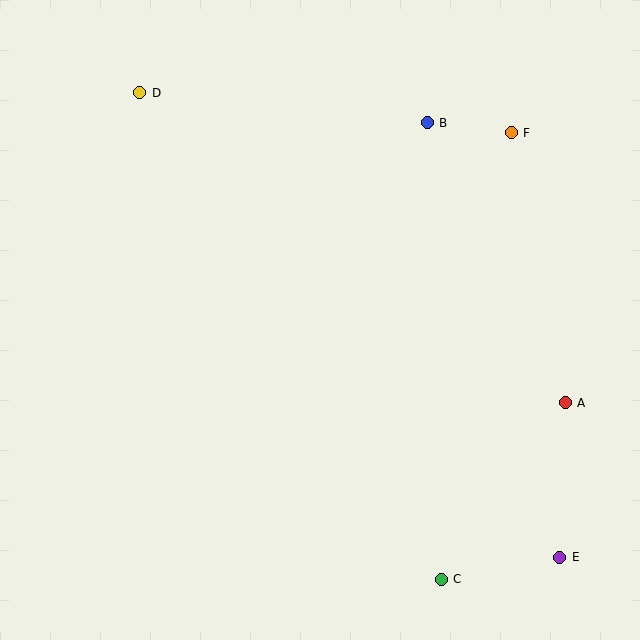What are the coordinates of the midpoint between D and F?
The midpoint between D and F is at (325, 113).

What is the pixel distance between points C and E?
The distance between C and E is 120 pixels.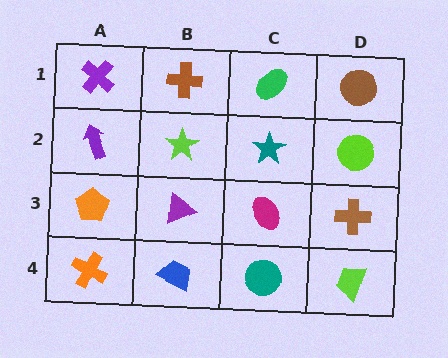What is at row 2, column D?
A lime circle.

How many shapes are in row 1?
4 shapes.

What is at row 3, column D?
A brown cross.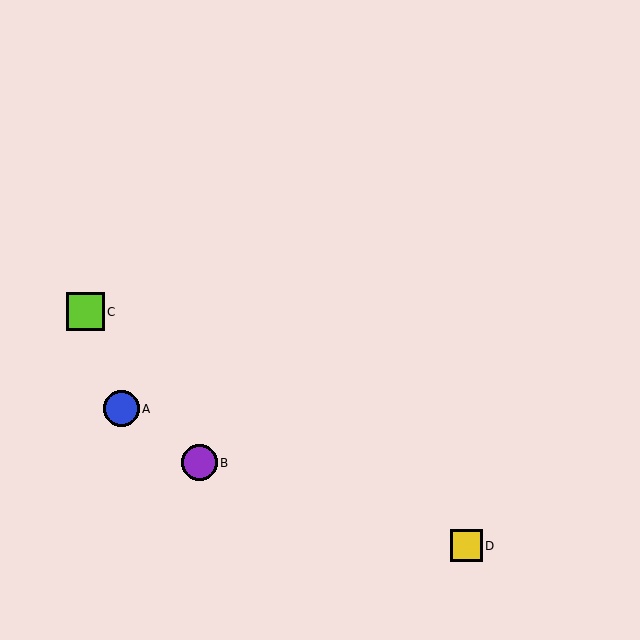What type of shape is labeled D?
Shape D is a yellow square.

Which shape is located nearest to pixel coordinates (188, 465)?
The purple circle (labeled B) at (199, 463) is nearest to that location.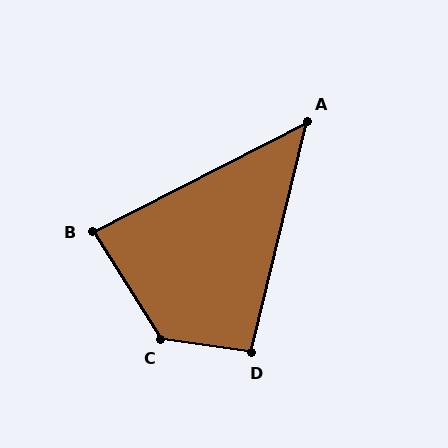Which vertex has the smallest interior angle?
A, at approximately 49 degrees.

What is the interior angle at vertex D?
Approximately 95 degrees (obtuse).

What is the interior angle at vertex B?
Approximately 85 degrees (acute).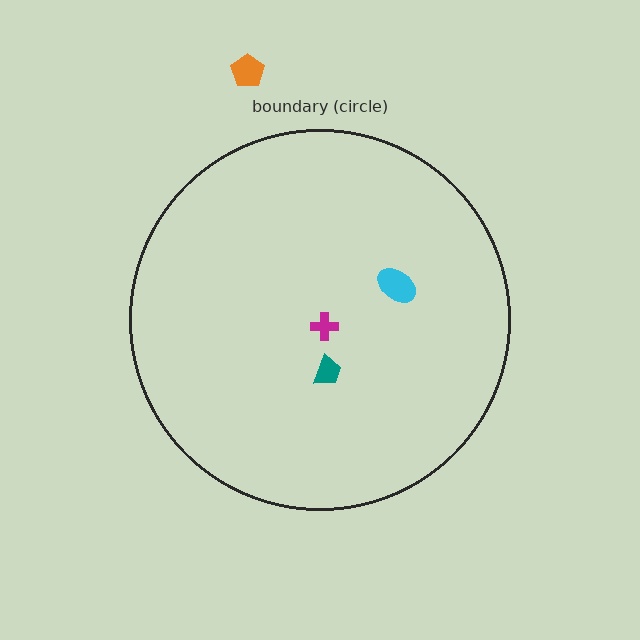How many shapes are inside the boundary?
3 inside, 1 outside.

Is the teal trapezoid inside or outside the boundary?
Inside.